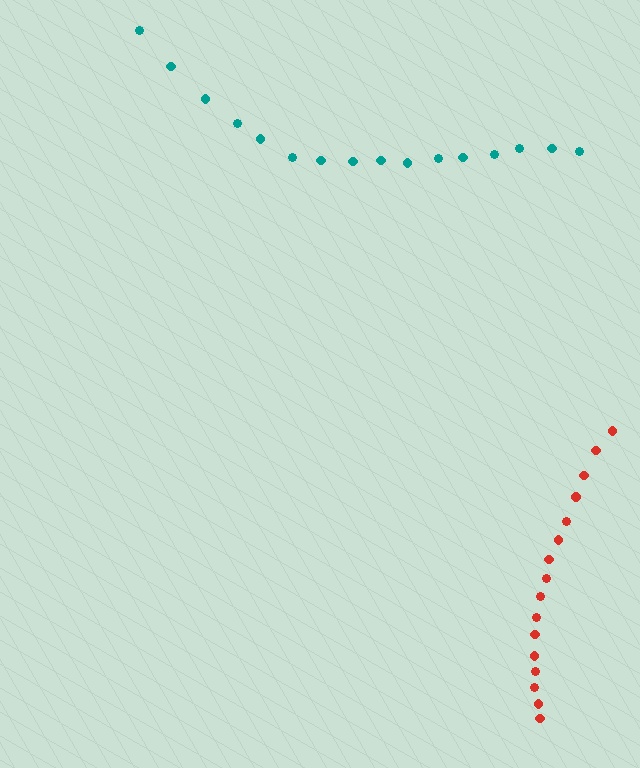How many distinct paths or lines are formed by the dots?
There are 2 distinct paths.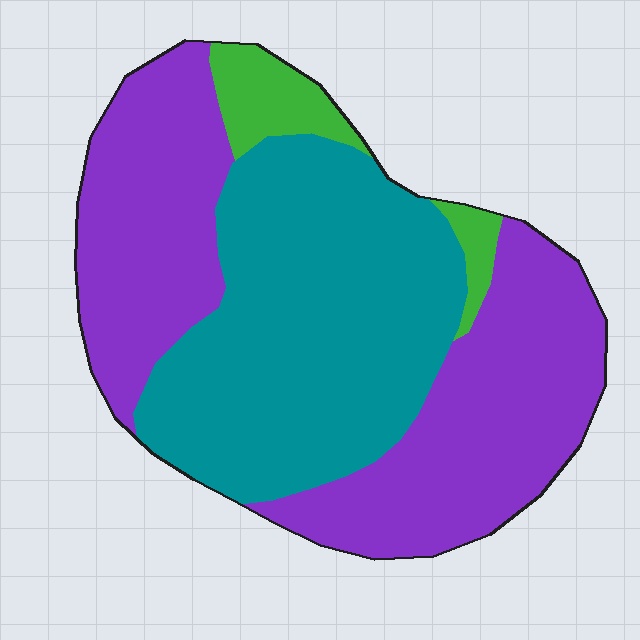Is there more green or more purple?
Purple.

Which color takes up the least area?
Green, at roughly 5%.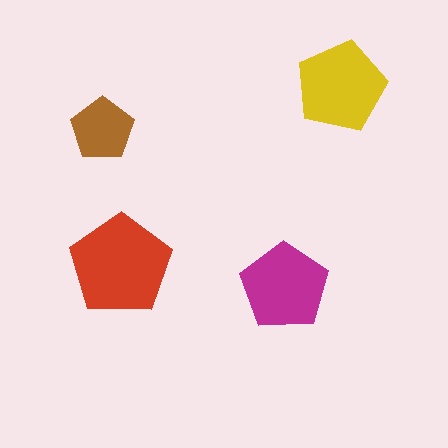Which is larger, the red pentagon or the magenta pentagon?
The red one.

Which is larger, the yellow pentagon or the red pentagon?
The red one.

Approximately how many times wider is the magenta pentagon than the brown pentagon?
About 1.5 times wider.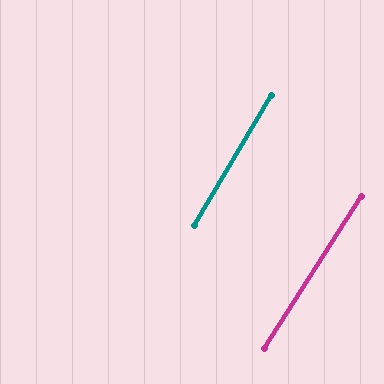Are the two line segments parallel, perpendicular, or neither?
Parallel — their directions differ by only 1.7°.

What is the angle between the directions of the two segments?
Approximately 2 degrees.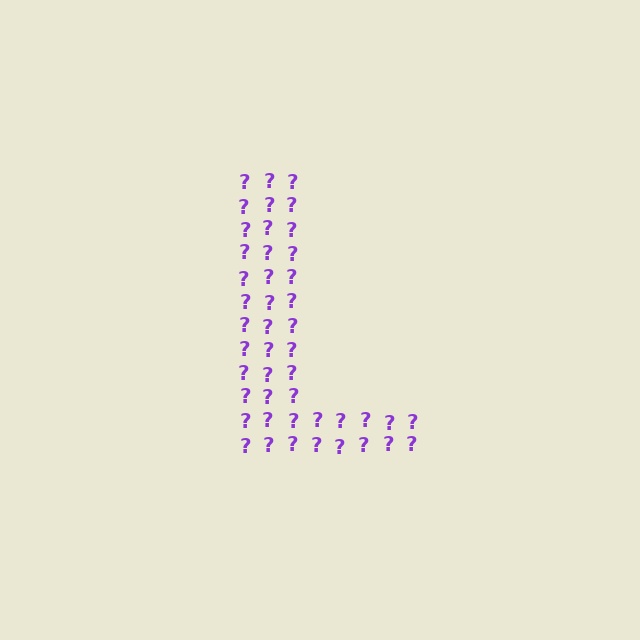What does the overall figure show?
The overall figure shows the letter L.